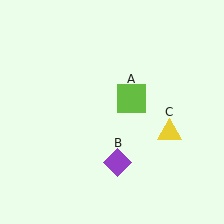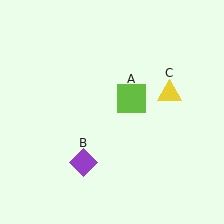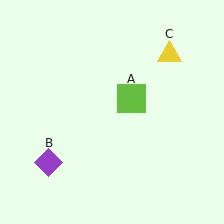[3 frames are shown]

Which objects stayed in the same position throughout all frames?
Lime square (object A) remained stationary.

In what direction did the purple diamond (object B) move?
The purple diamond (object B) moved left.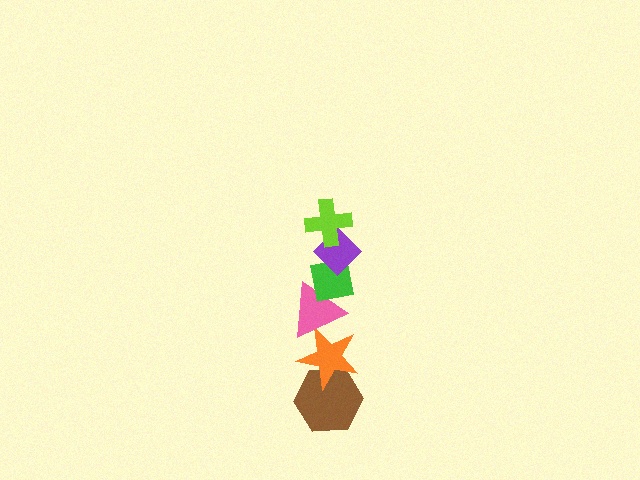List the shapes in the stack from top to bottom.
From top to bottom: the lime cross, the purple diamond, the green square, the pink triangle, the orange star, the brown hexagon.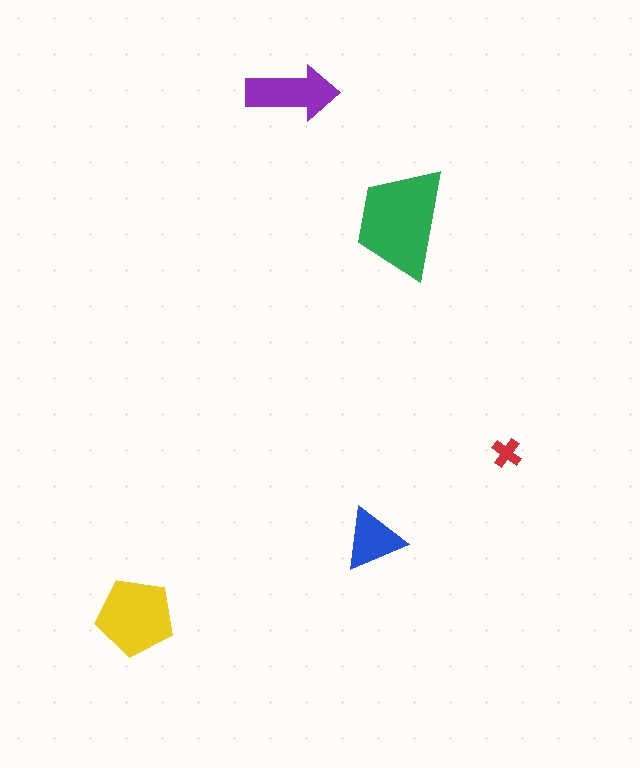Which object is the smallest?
The red cross.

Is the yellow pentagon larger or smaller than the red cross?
Larger.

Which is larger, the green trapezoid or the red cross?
The green trapezoid.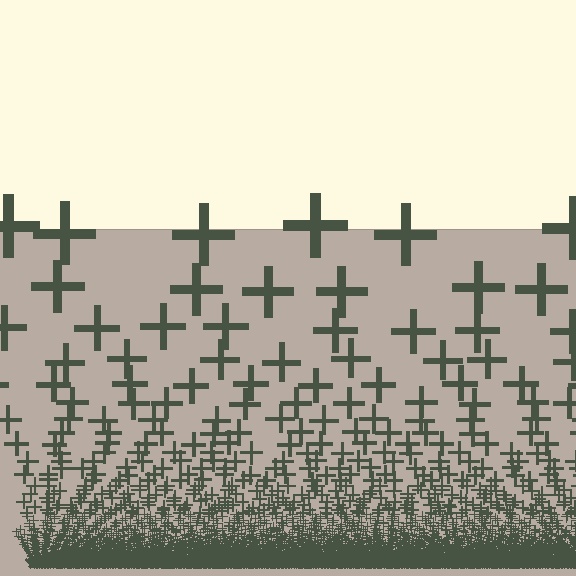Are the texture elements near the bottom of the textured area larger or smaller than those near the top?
Smaller. The gradient is inverted — elements near the bottom are smaller and denser.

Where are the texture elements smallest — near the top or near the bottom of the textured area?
Near the bottom.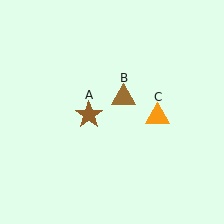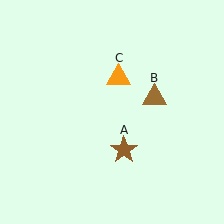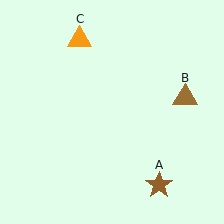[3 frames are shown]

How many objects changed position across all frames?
3 objects changed position: brown star (object A), brown triangle (object B), orange triangle (object C).